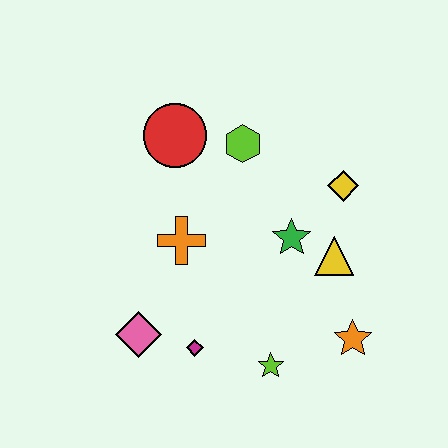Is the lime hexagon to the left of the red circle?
No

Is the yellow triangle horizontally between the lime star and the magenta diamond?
No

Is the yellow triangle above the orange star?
Yes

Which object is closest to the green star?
The yellow triangle is closest to the green star.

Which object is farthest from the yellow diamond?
The pink diamond is farthest from the yellow diamond.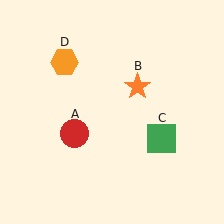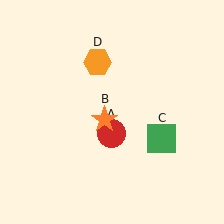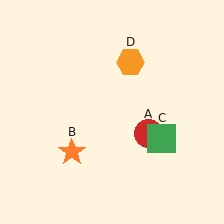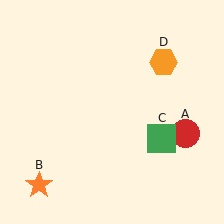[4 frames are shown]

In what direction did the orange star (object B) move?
The orange star (object B) moved down and to the left.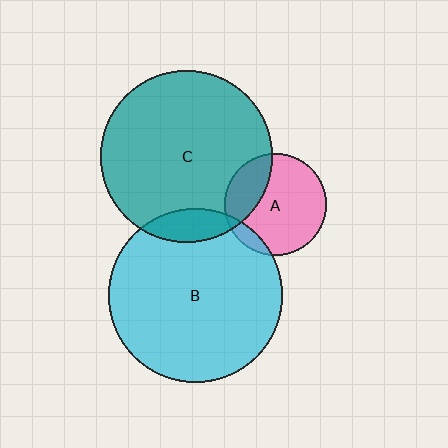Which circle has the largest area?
Circle B (cyan).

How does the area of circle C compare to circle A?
Approximately 2.9 times.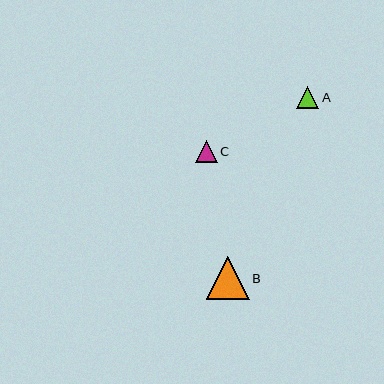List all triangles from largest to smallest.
From largest to smallest: B, A, C.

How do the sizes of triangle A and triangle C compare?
Triangle A and triangle C are approximately the same size.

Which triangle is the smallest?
Triangle C is the smallest with a size of approximately 22 pixels.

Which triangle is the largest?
Triangle B is the largest with a size of approximately 43 pixels.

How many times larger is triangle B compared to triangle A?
Triangle B is approximately 1.9 times the size of triangle A.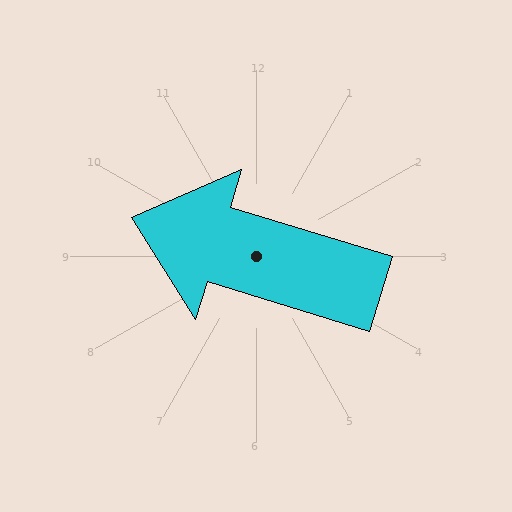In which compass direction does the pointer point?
West.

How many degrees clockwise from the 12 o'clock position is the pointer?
Approximately 287 degrees.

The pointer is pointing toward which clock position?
Roughly 10 o'clock.